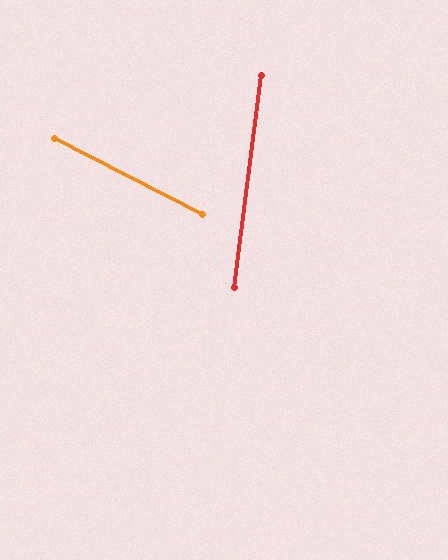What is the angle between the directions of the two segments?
Approximately 70 degrees.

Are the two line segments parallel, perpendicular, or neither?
Neither parallel nor perpendicular — they differ by about 70°.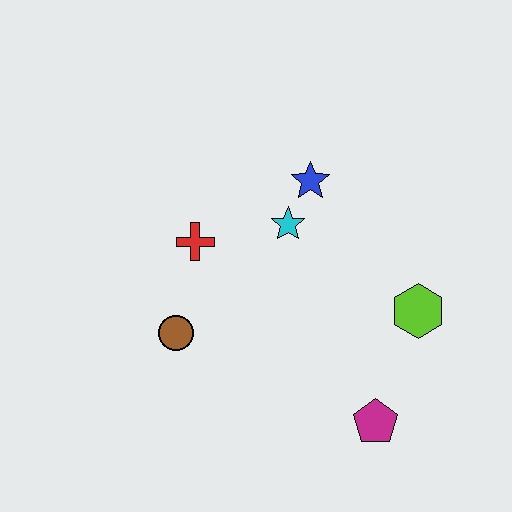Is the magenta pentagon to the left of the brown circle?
No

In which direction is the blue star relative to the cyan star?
The blue star is above the cyan star.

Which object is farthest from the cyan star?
The magenta pentagon is farthest from the cyan star.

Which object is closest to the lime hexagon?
The magenta pentagon is closest to the lime hexagon.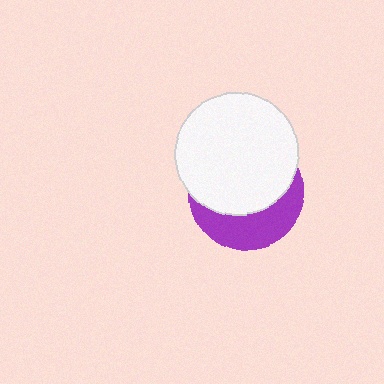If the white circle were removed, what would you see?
You would see the complete purple circle.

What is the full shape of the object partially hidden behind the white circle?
The partially hidden object is a purple circle.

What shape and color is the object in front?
The object in front is a white circle.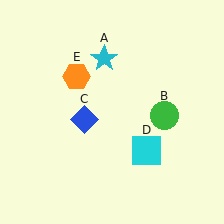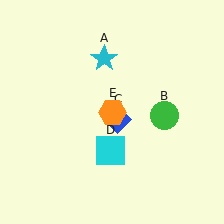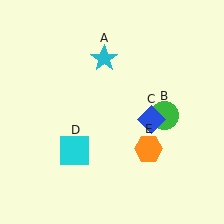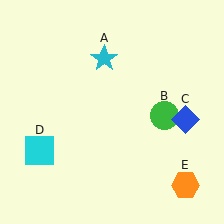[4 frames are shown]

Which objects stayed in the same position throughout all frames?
Cyan star (object A) and green circle (object B) remained stationary.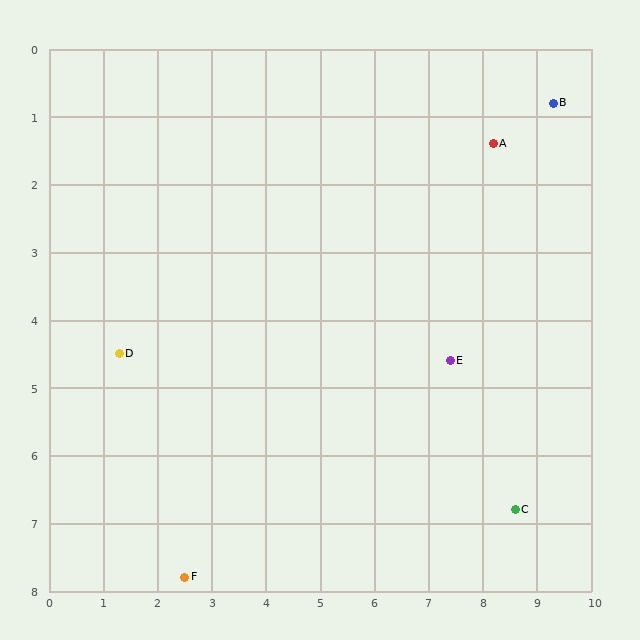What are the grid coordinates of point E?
Point E is at approximately (7.4, 4.6).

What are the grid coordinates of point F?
Point F is at approximately (2.5, 7.8).